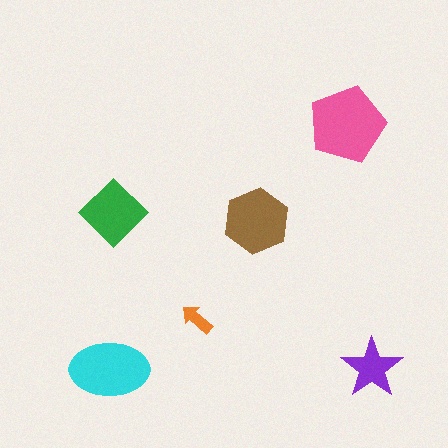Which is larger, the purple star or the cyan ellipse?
The cyan ellipse.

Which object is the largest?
The pink pentagon.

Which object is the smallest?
The orange arrow.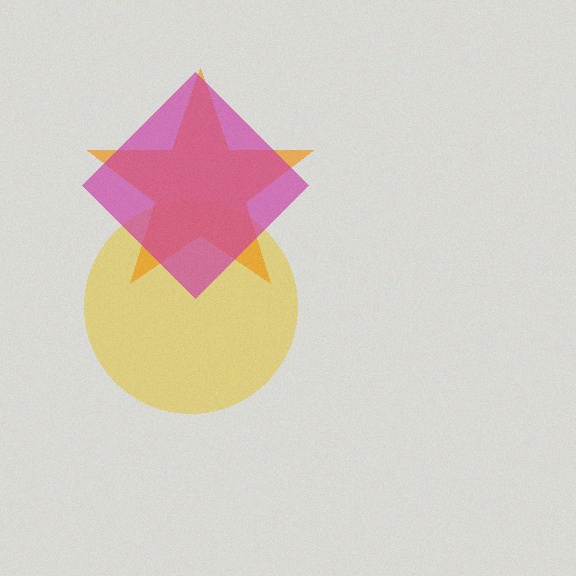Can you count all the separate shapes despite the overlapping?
Yes, there are 3 separate shapes.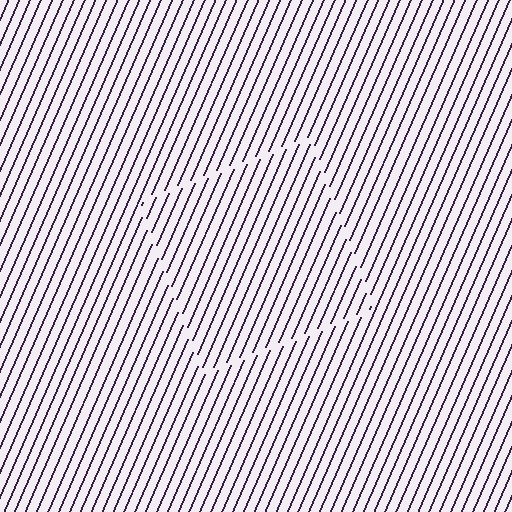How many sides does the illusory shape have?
4 sides — the line-ends trace a square.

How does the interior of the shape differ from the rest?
The interior of the shape contains the same grating, shifted by half a period — the contour is defined by the phase discontinuity where line-ends from the inner and outer gratings abut.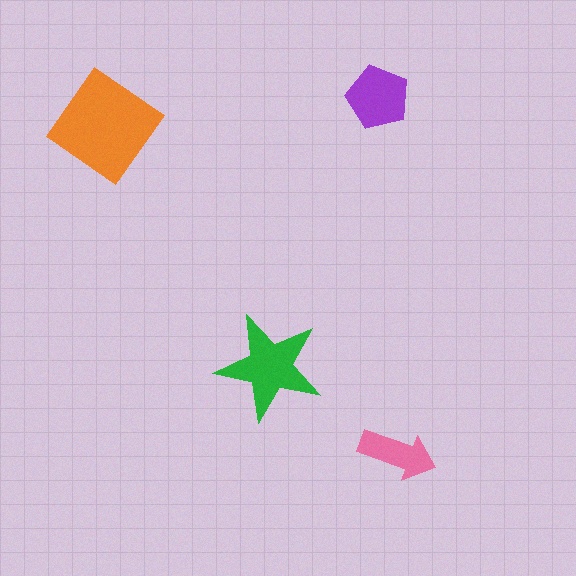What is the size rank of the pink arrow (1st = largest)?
4th.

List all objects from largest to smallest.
The orange diamond, the green star, the purple pentagon, the pink arrow.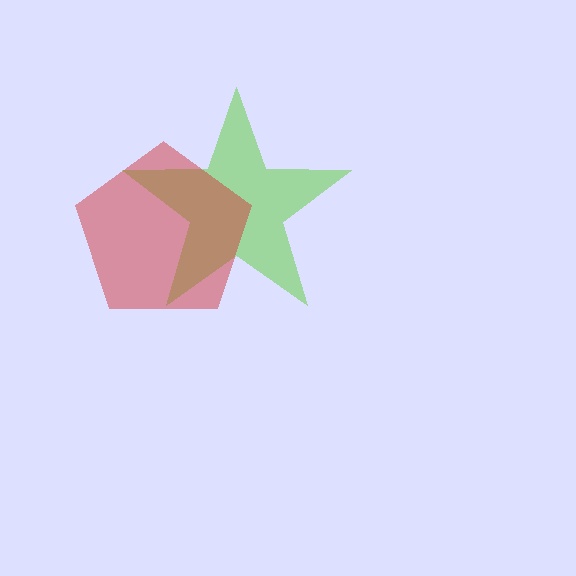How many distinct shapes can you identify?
There are 2 distinct shapes: a lime star, a red pentagon.